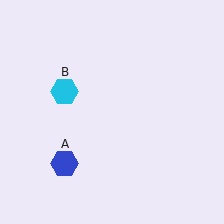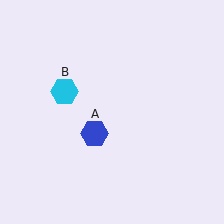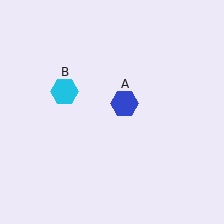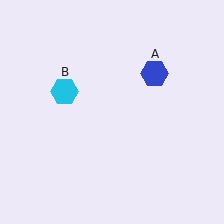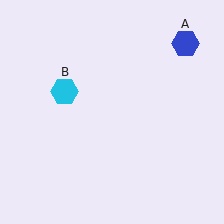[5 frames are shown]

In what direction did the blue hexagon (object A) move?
The blue hexagon (object A) moved up and to the right.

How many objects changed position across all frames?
1 object changed position: blue hexagon (object A).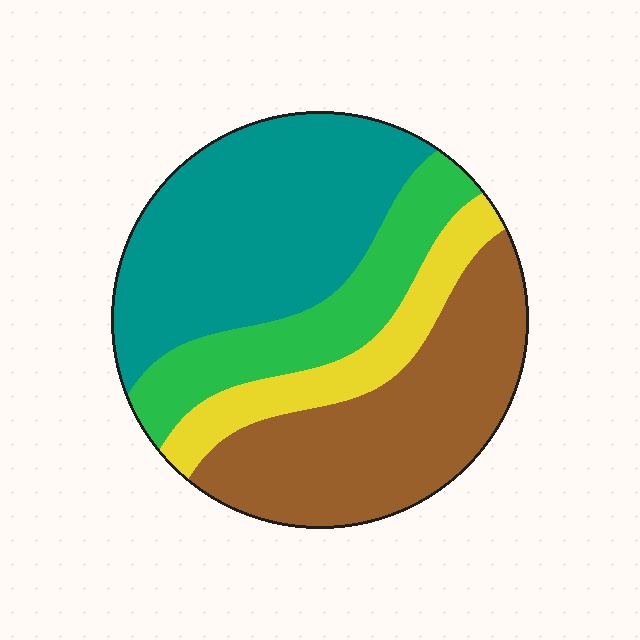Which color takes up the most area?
Teal, at roughly 35%.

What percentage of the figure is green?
Green covers 18% of the figure.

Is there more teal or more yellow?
Teal.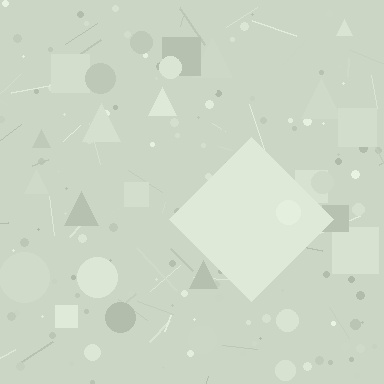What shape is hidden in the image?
A diamond is hidden in the image.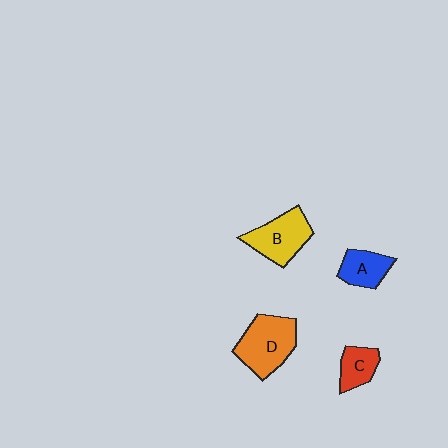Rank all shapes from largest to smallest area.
From largest to smallest: D (orange), B (yellow), A (blue), C (red).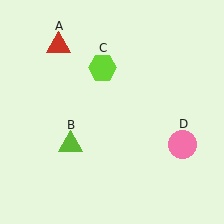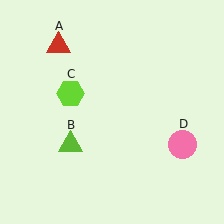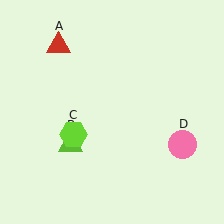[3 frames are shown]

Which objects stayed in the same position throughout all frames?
Red triangle (object A) and lime triangle (object B) and pink circle (object D) remained stationary.